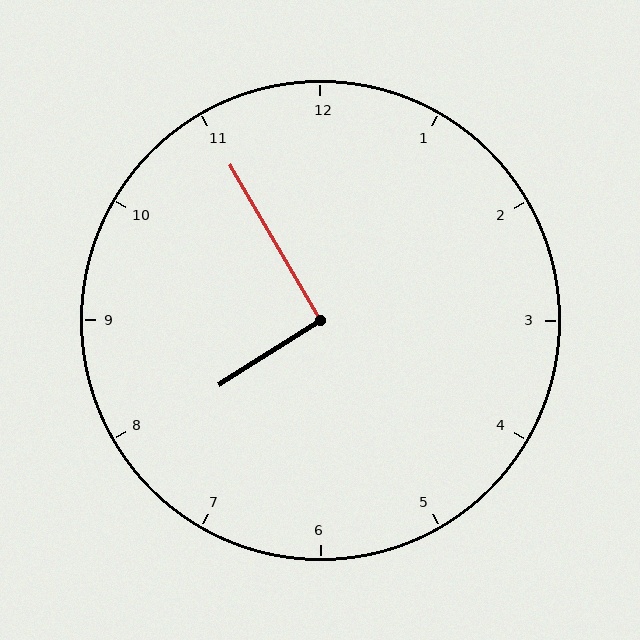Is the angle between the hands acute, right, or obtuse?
It is right.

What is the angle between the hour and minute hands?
Approximately 92 degrees.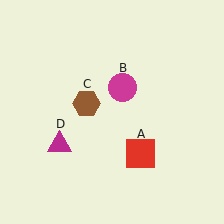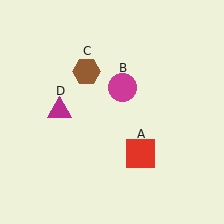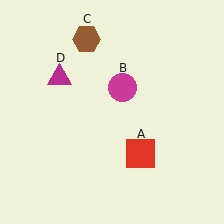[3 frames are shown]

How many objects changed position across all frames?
2 objects changed position: brown hexagon (object C), magenta triangle (object D).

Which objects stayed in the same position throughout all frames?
Red square (object A) and magenta circle (object B) remained stationary.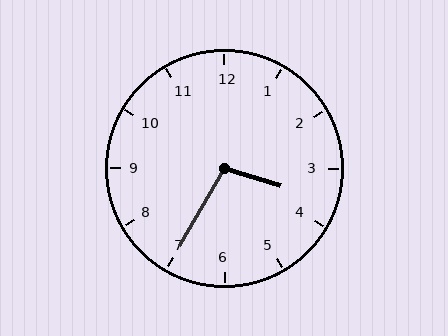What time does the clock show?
3:35.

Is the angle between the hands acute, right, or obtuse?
It is obtuse.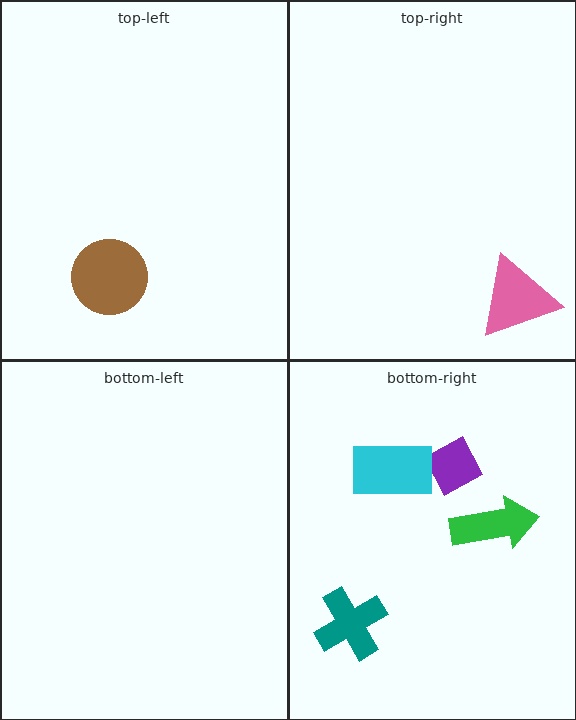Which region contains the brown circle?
The top-left region.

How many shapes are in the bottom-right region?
4.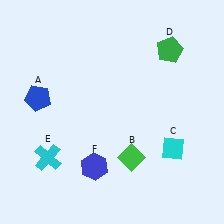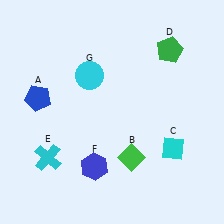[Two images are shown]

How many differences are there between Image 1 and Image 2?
There is 1 difference between the two images.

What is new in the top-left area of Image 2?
A cyan circle (G) was added in the top-left area of Image 2.